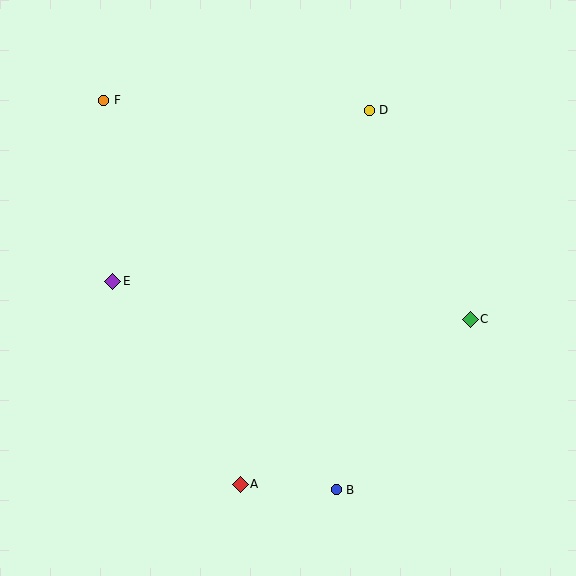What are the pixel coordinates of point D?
Point D is at (369, 110).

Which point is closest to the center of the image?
Point E at (113, 281) is closest to the center.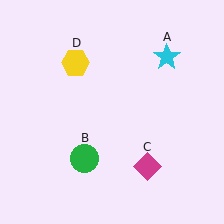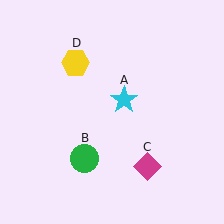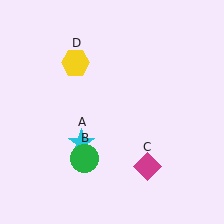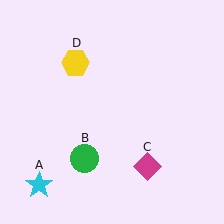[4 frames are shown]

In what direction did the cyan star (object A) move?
The cyan star (object A) moved down and to the left.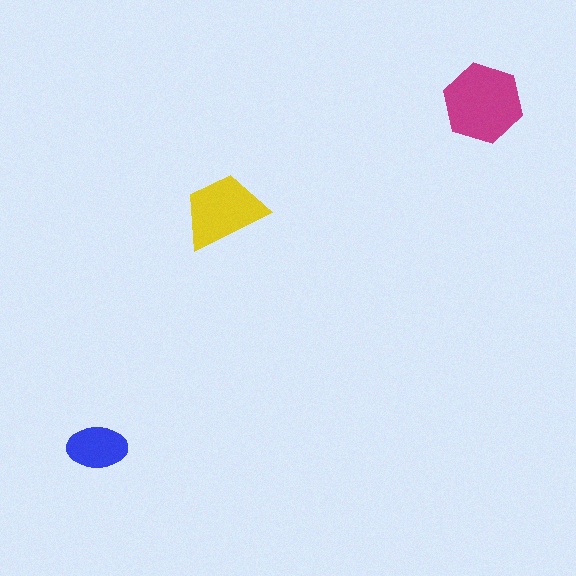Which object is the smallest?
The blue ellipse.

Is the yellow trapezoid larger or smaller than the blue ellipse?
Larger.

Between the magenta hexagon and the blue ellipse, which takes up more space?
The magenta hexagon.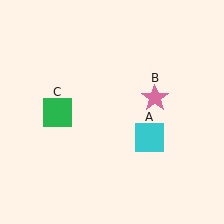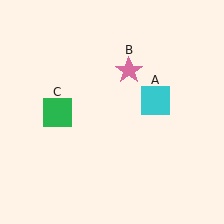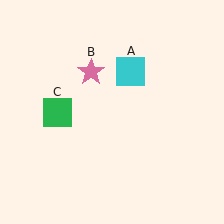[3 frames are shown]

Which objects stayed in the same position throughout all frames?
Green square (object C) remained stationary.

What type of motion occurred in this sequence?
The cyan square (object A), pink star (object B) rotated counterclockwise around the center of the scene.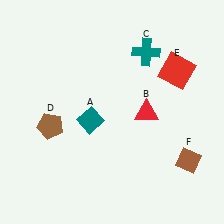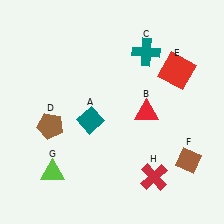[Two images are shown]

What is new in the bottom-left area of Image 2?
A lime triangle (G) was added in the bottom-left area of Image 2.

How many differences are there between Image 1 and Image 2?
There are 2 differences between the two images.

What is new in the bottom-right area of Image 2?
A red cross (H) was added in the bottom-right area of Image 2.